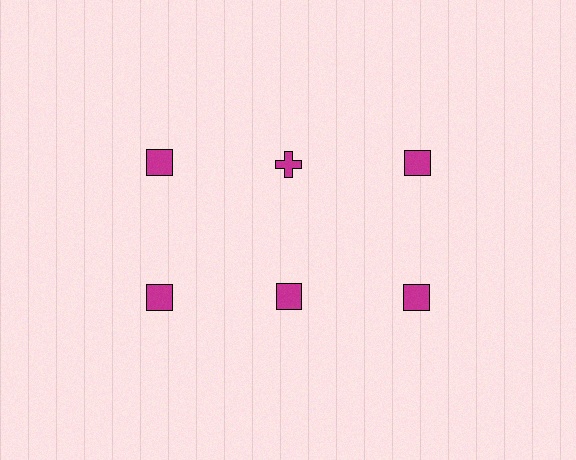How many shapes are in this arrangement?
There are 6 shapes arranged in a grid pattern.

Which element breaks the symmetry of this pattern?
The magenta cross in the top row, second from left column breaks the symmetry. All other shapes are magenta squares.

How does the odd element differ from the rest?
It has a different shape: cross instead of square.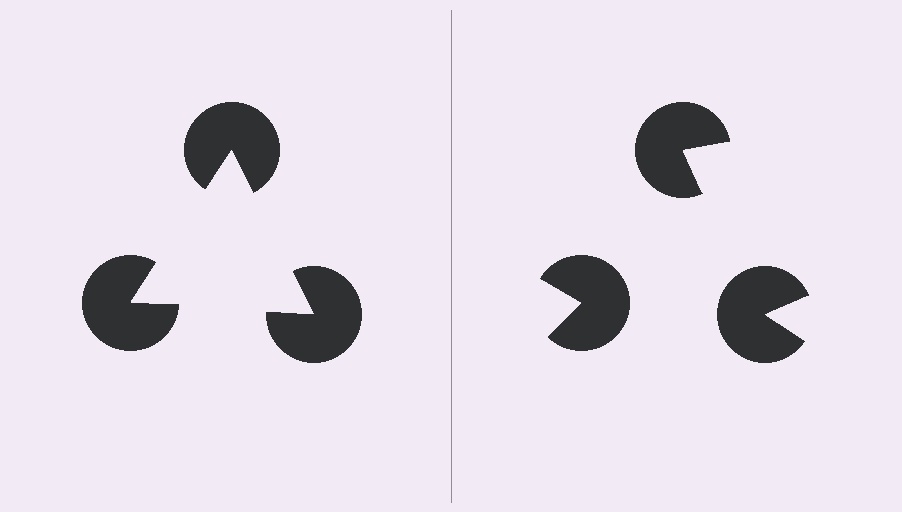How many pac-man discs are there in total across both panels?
6 — 3 on each side.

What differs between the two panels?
The pac-man discs are positioned identically on both sides; only the wedge orientations differ. On the left they align to a triangle; on the right they are misaligned.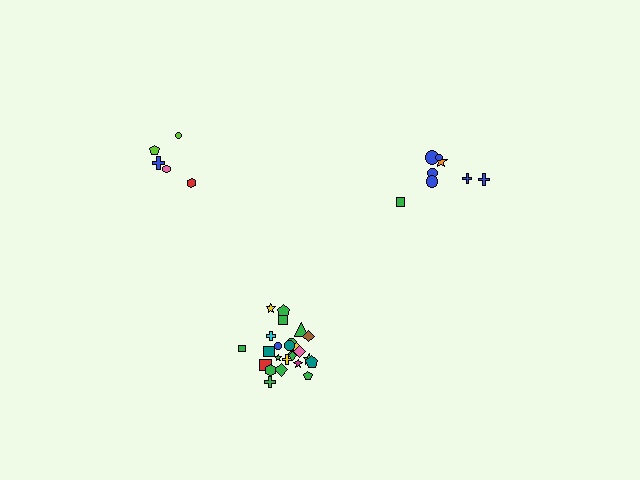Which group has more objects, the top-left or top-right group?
The top-right group.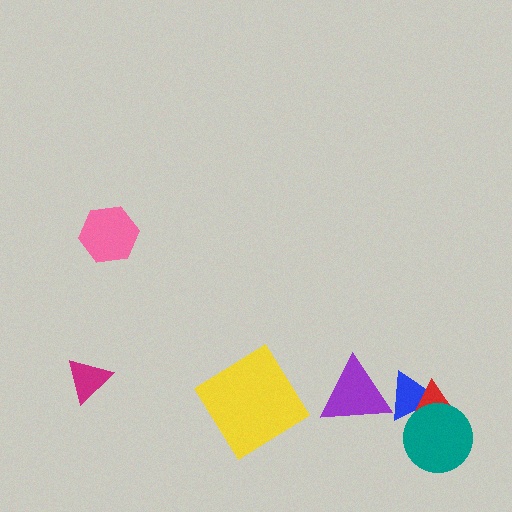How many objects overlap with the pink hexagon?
0 objects overlap with the pink hexagon.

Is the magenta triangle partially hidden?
No, no other shape covers it.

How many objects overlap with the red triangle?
2 objects overlap with the red triangle.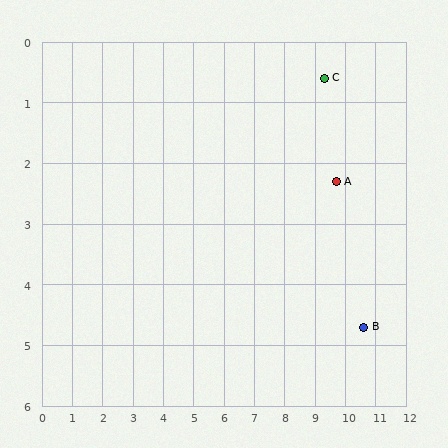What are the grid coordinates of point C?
Point C is at approximately (9.3, 0.6).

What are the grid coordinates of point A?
Point A is at approximately (9.7, 2.3).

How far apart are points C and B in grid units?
Points C and B are about 4.3 grid units apart.